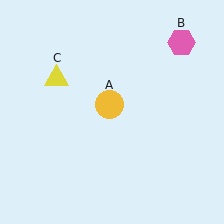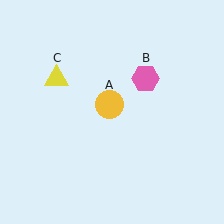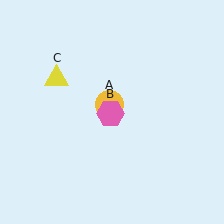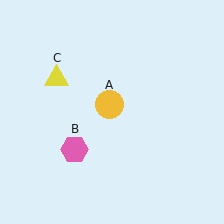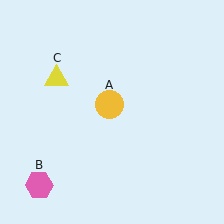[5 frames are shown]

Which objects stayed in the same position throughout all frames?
Yellow circle (object A) and yellow triangle (object C) remained stationary.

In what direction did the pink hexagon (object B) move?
The pink hexagon (object B) moved down and to the left.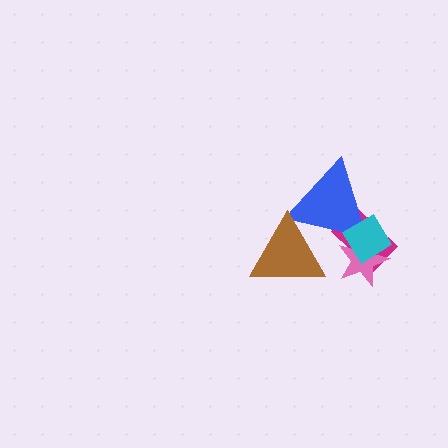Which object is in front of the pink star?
The cyan diamond is in front of the pink star.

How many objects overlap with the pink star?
3 objects overlap with the pink star.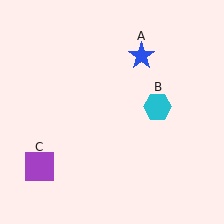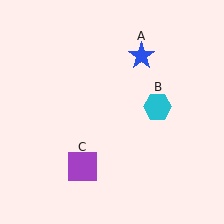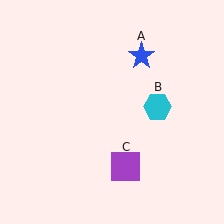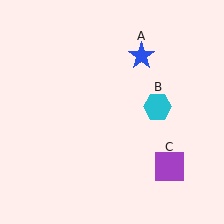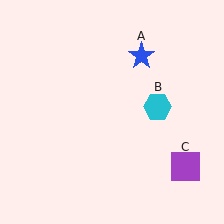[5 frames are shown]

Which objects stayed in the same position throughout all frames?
Blue star (object A) and cyan hexagon (object B) remained stationary.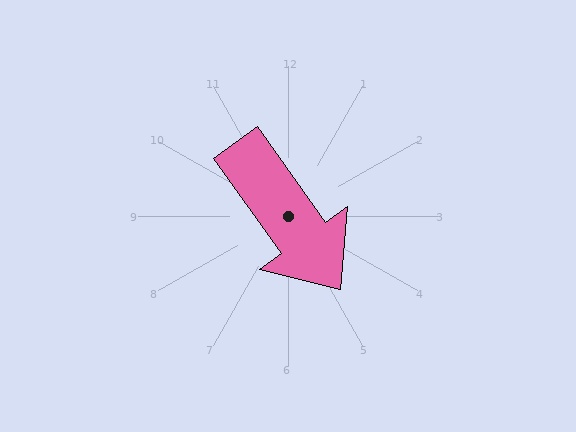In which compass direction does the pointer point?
Southeast.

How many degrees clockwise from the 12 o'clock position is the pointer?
Approximately 144 degrees.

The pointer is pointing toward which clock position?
Roughly 5 o'clock.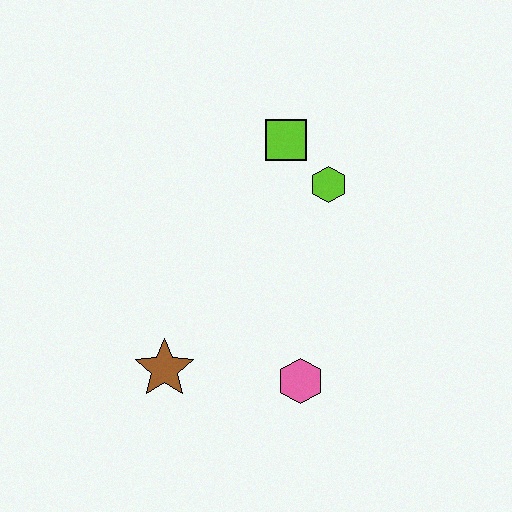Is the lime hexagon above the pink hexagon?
Yes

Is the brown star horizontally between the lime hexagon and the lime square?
No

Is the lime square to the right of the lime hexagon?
No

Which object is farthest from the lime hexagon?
The brown star is farthest from the lime hexagon.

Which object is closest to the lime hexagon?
The lime square is closest to the lime hexagon.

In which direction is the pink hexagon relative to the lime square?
The pink hexagon is below the lime square.